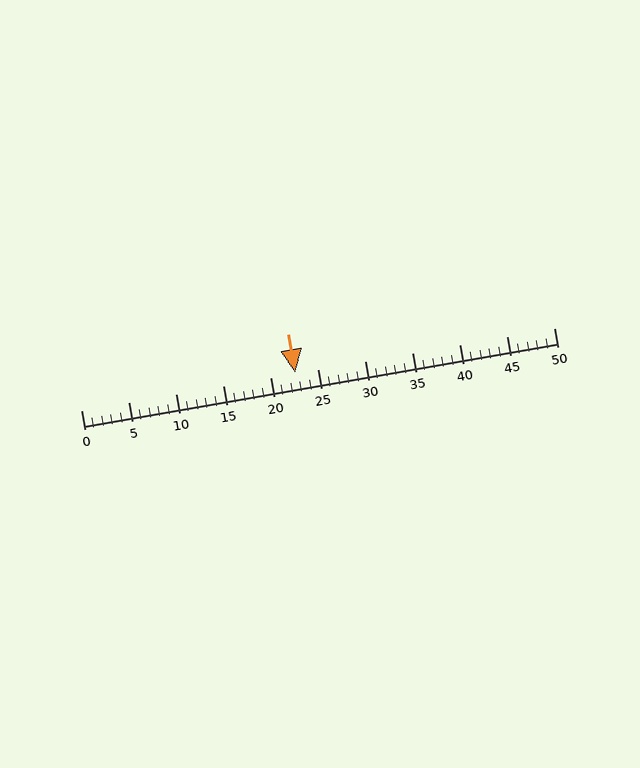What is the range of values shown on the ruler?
The ruler shows values from 0 to 50.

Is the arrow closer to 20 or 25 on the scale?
The arrow is closer to 25.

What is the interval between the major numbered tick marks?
The major tick marks are spaced 5 units apart.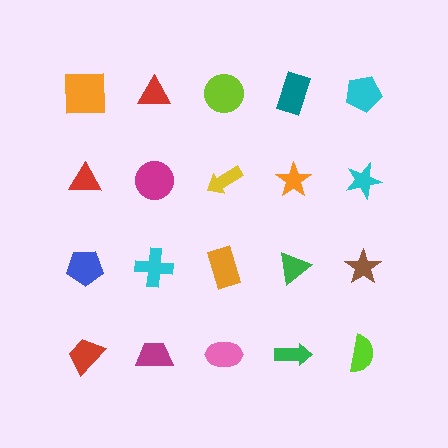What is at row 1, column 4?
A teal rectangle.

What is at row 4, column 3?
A pink ellipse.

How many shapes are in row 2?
5 shapes.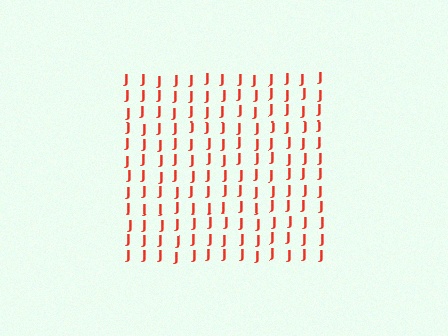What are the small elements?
The small elements are letter J's.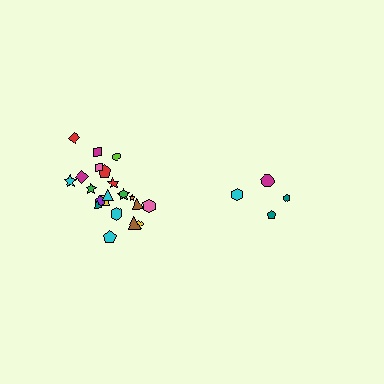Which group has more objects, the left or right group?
The left group.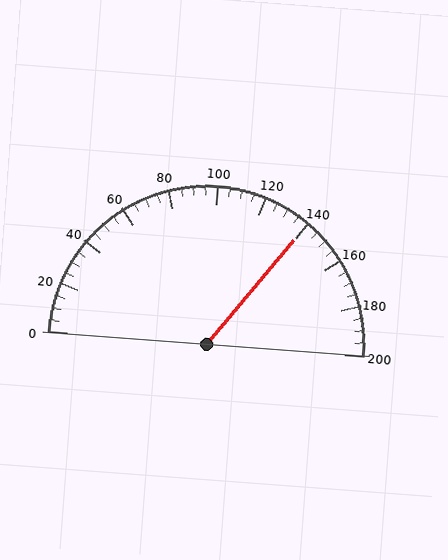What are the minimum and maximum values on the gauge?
The gauge ranges from 0 to 200.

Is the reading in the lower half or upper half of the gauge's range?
The reading is in the upper half of the range (0 to 200).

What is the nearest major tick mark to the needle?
The nearest major tick mark is 140.